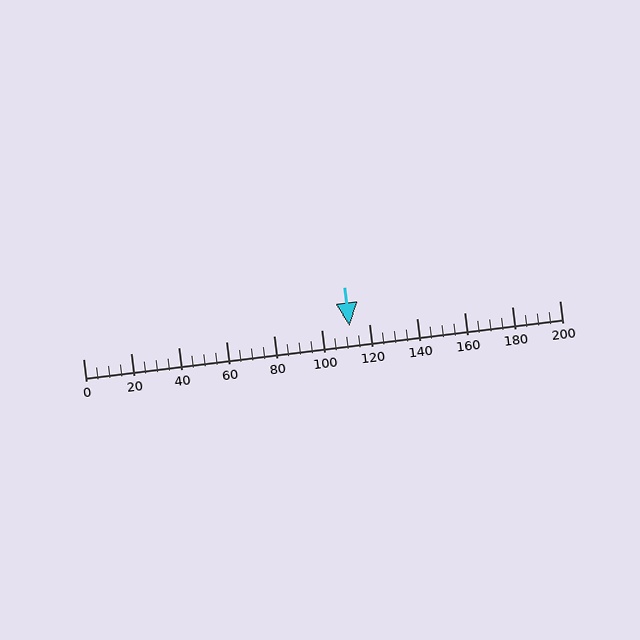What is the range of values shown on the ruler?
The ruler shows values from 0 to 200.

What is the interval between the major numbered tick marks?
The major tick marks are spaced 20 units apart.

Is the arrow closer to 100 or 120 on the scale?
The arrow is closer to 120.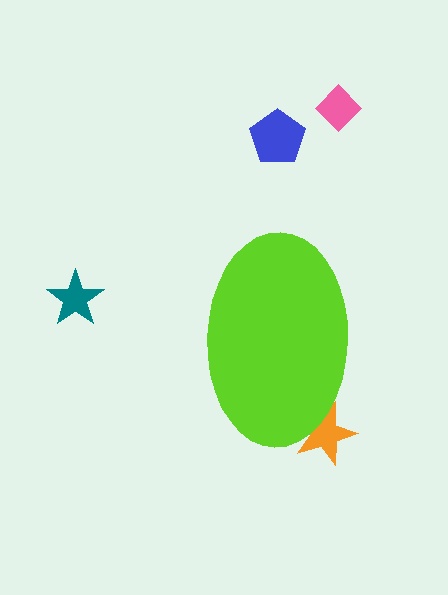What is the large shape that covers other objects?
A lime ellipse.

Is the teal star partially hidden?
No, the teal star is fully visible.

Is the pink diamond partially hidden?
No, the pink diamond is fully visible.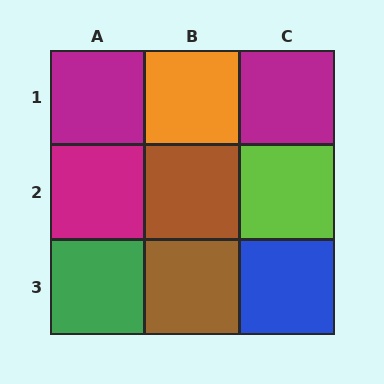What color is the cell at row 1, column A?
Magenta.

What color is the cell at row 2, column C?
Lime.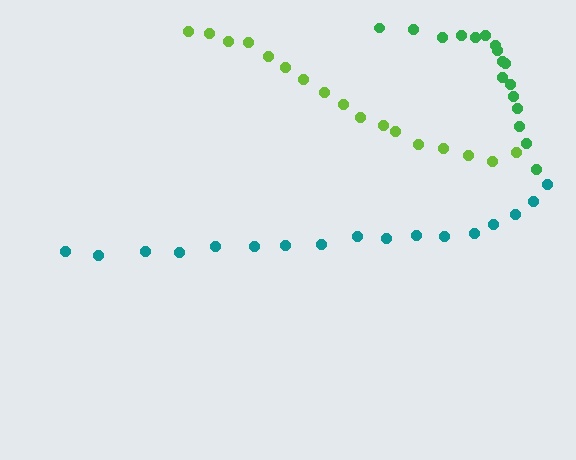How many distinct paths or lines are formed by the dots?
There are 3 distinct paths.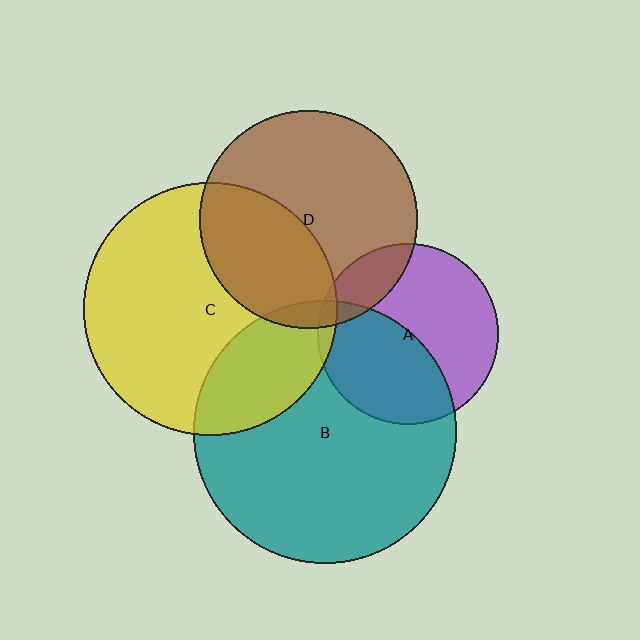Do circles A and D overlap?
Yes.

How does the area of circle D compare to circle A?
Approximately 1.5 times.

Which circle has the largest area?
Circle B (teal).